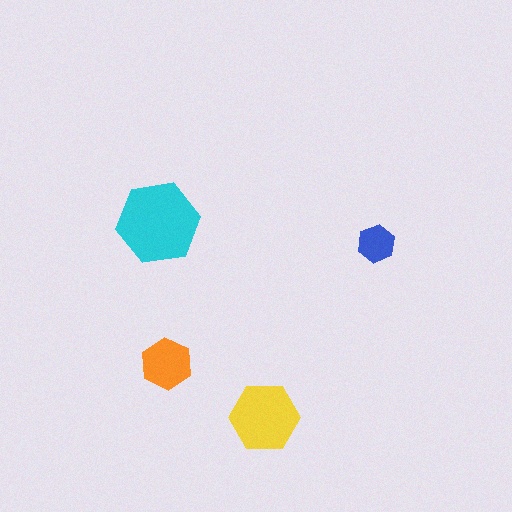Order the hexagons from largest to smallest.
the cyan one, the yellow one, the orange one, the blue one.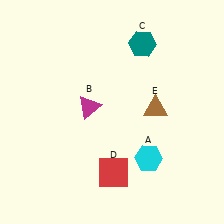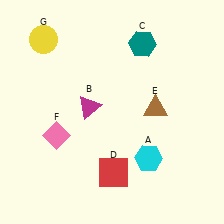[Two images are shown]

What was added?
A pink diamond (F), a yellow circle (G) were added in Image 2.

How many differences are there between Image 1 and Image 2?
There are 2 differences between the two images.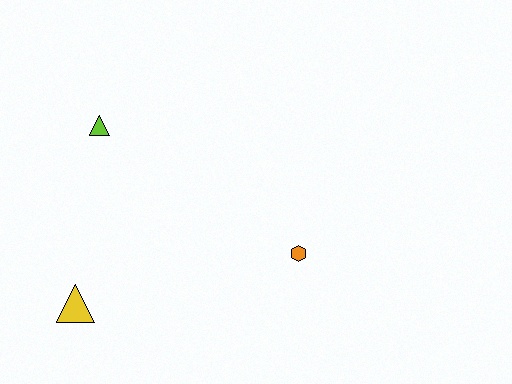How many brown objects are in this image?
There are no brown objects.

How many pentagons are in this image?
There are no pentagons.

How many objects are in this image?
There are 3 objects.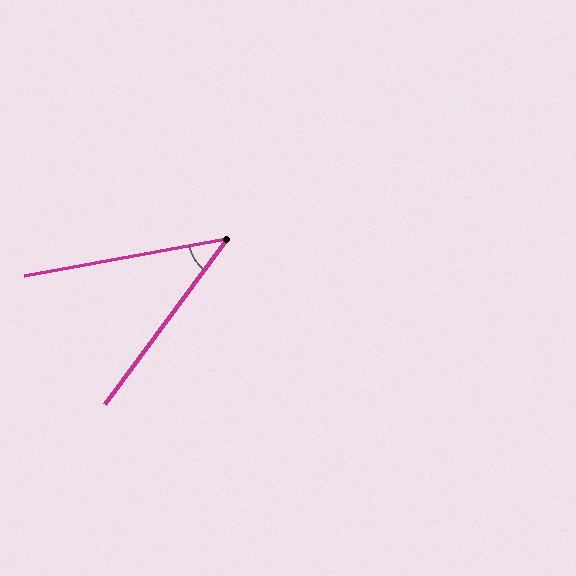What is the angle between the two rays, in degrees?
Approximately 43 degrees.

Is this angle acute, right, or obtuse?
It is acute.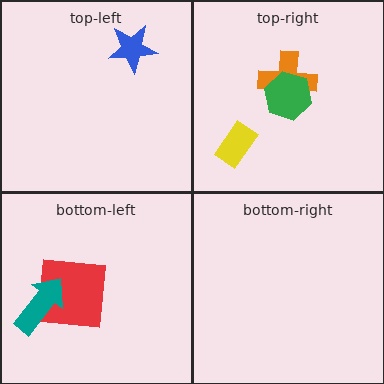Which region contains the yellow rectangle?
The top-right region.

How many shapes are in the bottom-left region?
2.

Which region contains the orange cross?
The top-right region.